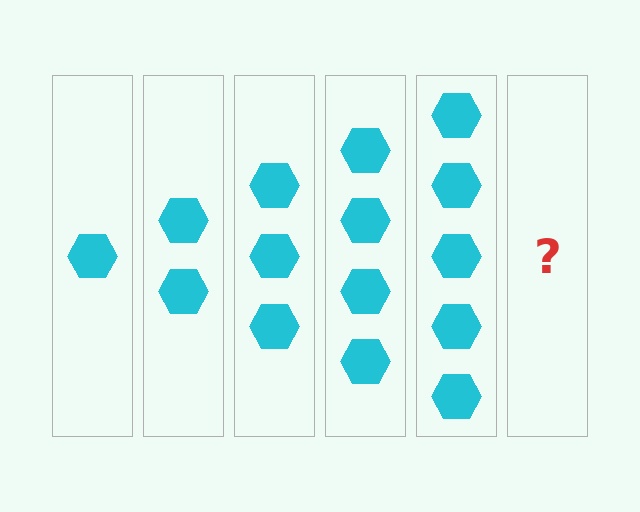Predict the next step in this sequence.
The next step is 6 hexagons.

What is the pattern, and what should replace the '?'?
The pattern is that each step adds one more hexagon. The '?' should be 6 hexagons.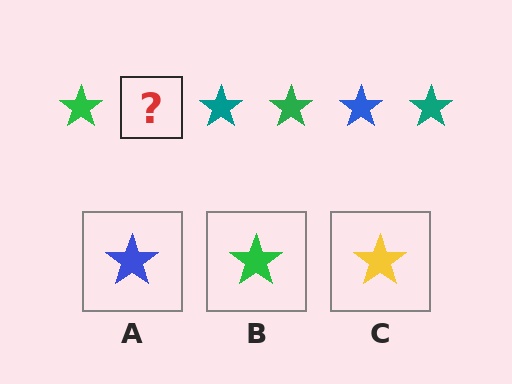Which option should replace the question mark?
Option A.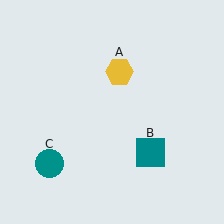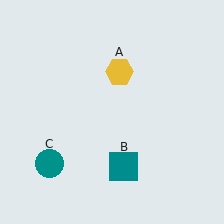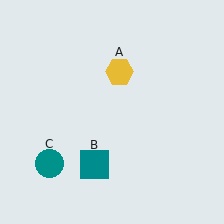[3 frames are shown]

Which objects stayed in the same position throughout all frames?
Yellow hexagon (object A) and teal circle (object C) remained stationary.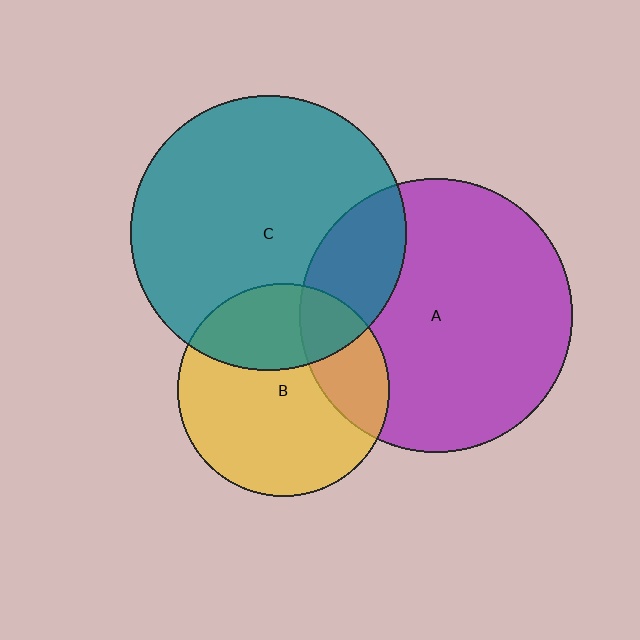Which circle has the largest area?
Circle C (teal).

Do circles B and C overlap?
Yes.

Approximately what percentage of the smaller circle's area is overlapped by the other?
Approximately 30%.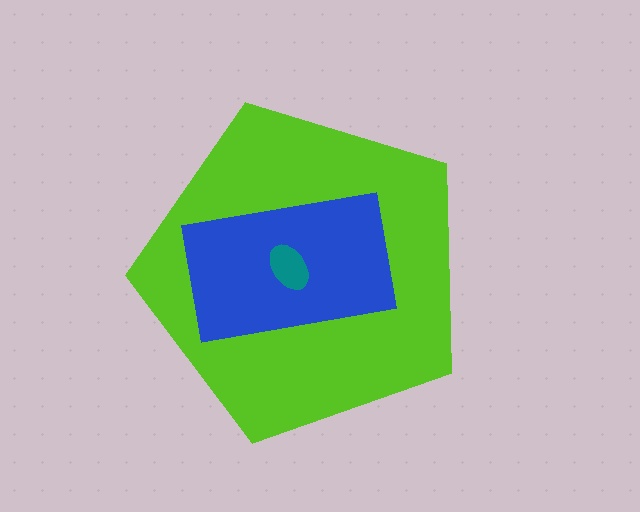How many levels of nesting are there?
3.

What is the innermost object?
The teal ellipse.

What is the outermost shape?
The lime pentagon.